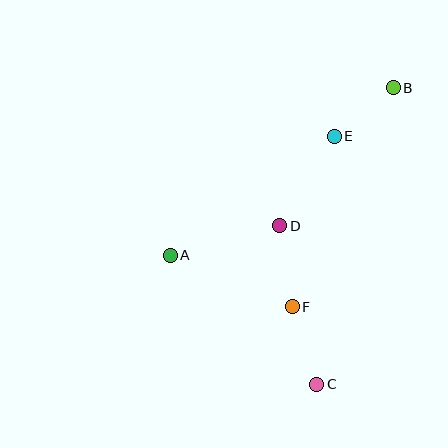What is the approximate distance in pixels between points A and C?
The distance between A and C is approximately 195 pixels.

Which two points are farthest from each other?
Points B and C are farthest from each other.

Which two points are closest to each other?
Points B and E are closest to each other.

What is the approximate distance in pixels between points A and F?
The distance between A and F is approximately 132 pixels.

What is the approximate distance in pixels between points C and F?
The distance between C and F is approximately 81 pixels.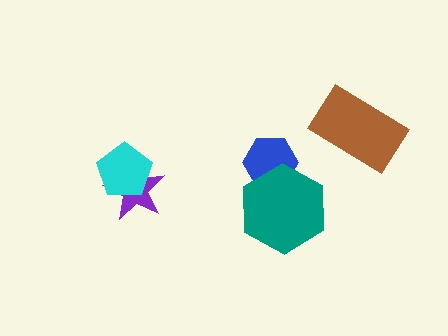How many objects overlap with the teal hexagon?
1 object overlaps with the teal hexagon.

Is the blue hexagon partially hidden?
Yes, it is partially covered by another shape.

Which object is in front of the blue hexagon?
The teal hexagon is in front of the blue hexagon.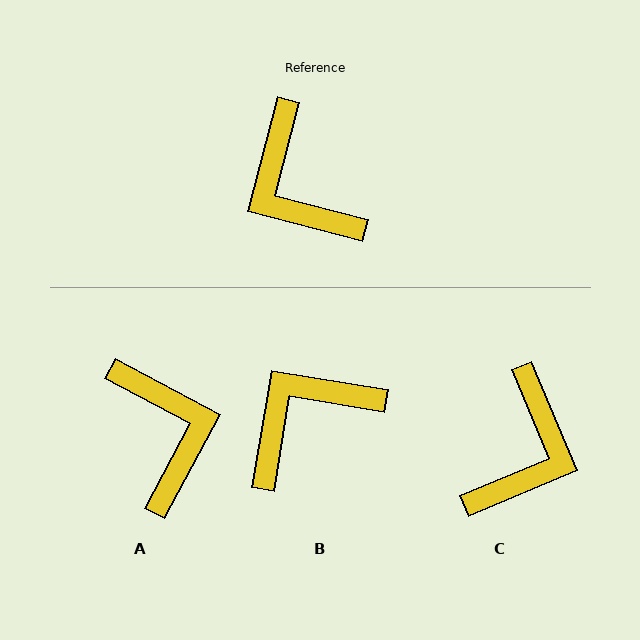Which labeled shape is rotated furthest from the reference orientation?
A, about 167 degrees away.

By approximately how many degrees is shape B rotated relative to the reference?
Approximately 85 degrees clockwise.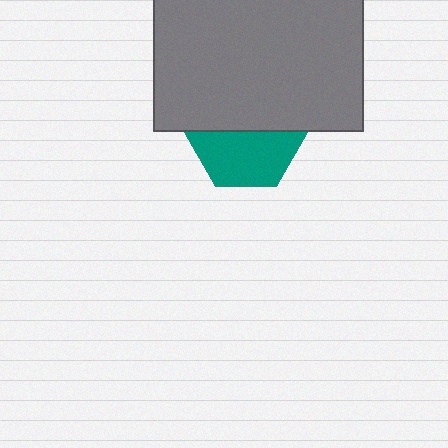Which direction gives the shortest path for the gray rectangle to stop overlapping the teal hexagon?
Moving up gives the shortest separation.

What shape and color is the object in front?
The object in front is a gray rectangle.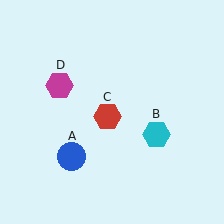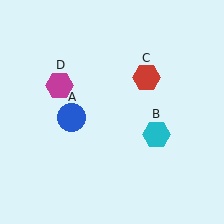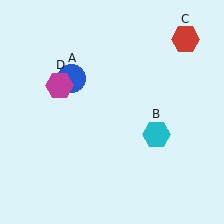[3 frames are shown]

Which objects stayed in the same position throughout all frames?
Cyan hexagon (object B) and magenta hexagon (object D) remained stationary.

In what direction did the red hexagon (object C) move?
The red hexagon (object C) moved up and to the right.